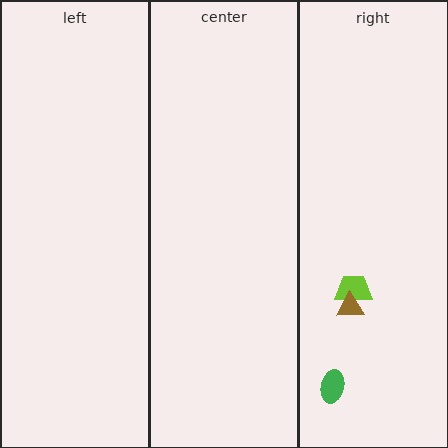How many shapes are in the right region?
3.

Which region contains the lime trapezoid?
The right region.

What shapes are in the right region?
The lime trapezoid, the brown triangle, the green ellipse.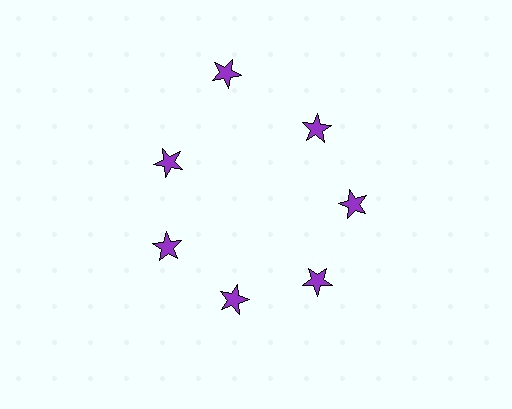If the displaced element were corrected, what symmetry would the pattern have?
It would have 7-fold rotational symmetry — the pattern would map onto itself every 51 degrees.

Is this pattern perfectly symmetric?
No. The 7 purple stars are arranged in a ring, but one element near the 12 o'clock position is pushed outward from the center, breaking the 7-fold rotational symmetry.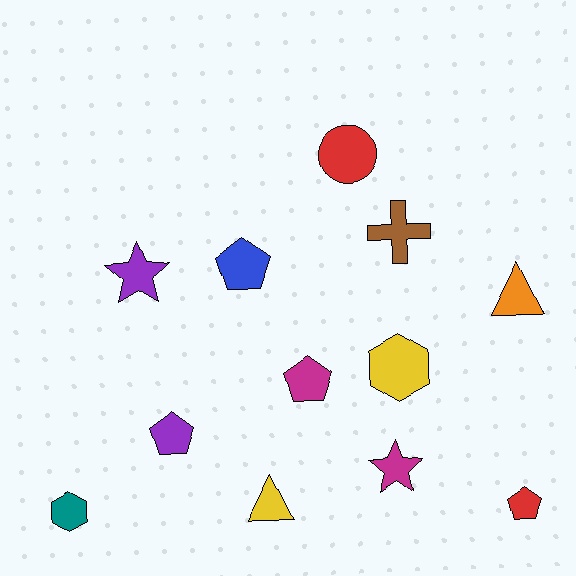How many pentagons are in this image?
There are 4 pentagons.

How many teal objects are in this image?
There is 1 teal object.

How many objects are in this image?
There are 12 objects.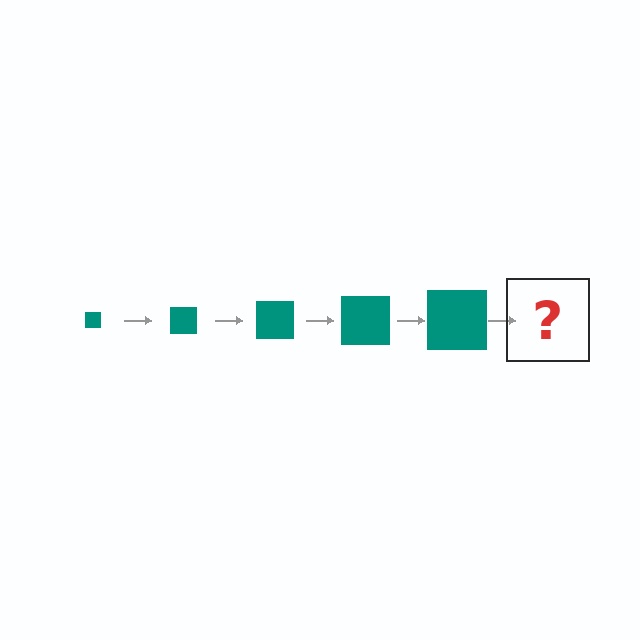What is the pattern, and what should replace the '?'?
The pattern is that the square gets progressively larger each step. The '?' should be a teal square, larger than the previous one.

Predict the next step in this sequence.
The next step is a teal square, larger than the previous one.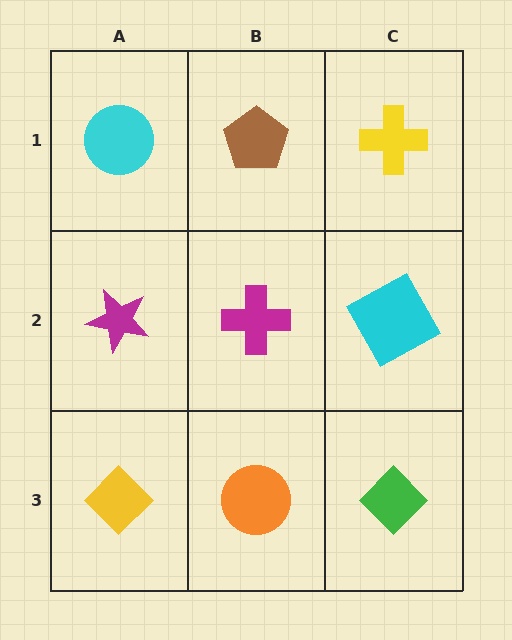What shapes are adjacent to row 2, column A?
A cyan circle (row 1, column A), a yellow diamond (row 3, column A), a magenta cross (row 2, column B).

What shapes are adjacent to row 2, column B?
A brown pentagon (row 1, column B), an orange circle (row 3, column B), a magenta star (row 2, column A), a cyan square (row 2, column C).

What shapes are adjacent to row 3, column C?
A cyan square (row 2, column C), an orange circle (row 3, column B).